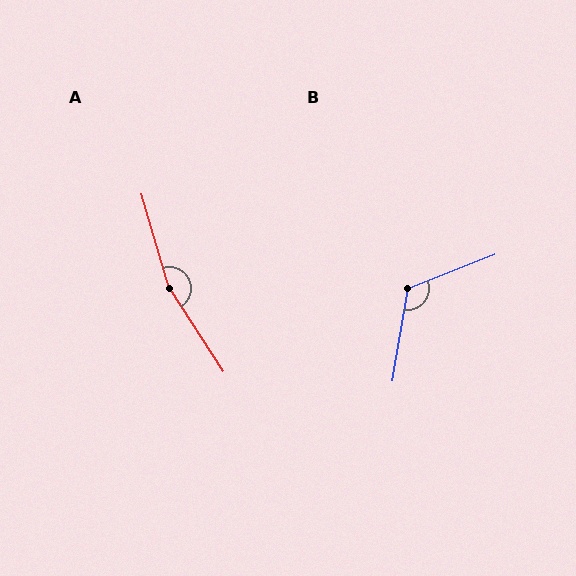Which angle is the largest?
A, at approximately 163 degrees.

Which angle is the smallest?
B, at approximately 121 degrees.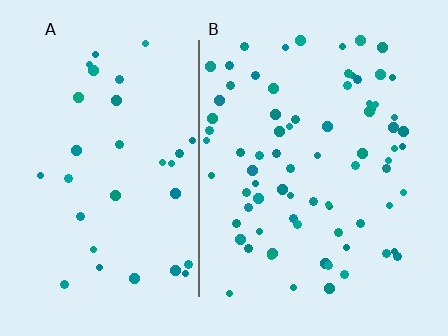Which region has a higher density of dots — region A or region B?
B (the right).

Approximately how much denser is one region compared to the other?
Approximately 2.3× — region B over region A.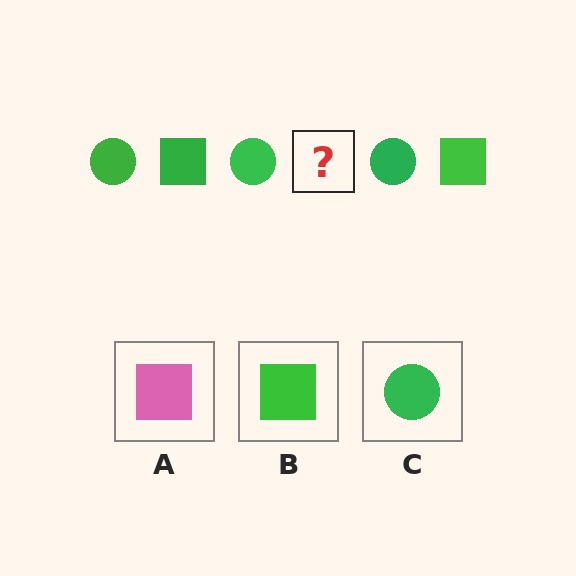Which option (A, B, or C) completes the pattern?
B.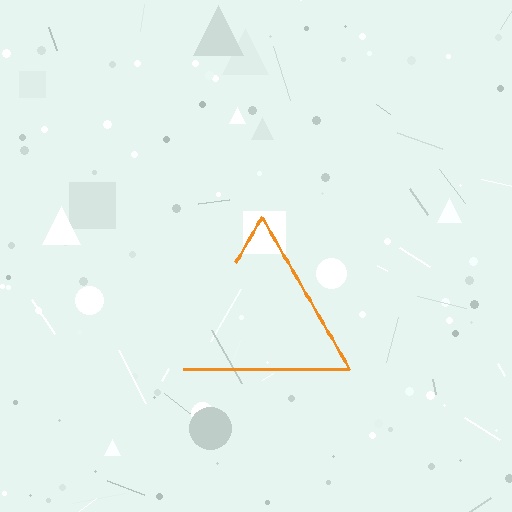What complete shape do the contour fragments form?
The contour fragments form a triangle.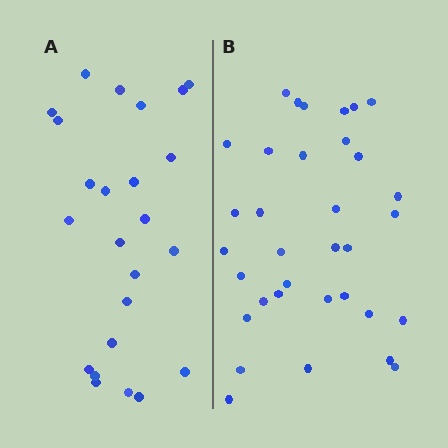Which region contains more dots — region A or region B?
Region B (the right region) has more dots.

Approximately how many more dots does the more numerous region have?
Region B has roughly 10 or so more dots than region A.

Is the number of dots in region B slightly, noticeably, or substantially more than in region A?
Region B has noticeably more, but not dramatically so. The ratio is roughly 1.4 to 1.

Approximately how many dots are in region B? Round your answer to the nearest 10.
About 30 dots. (The exact count is 34, which rounds to 30.)